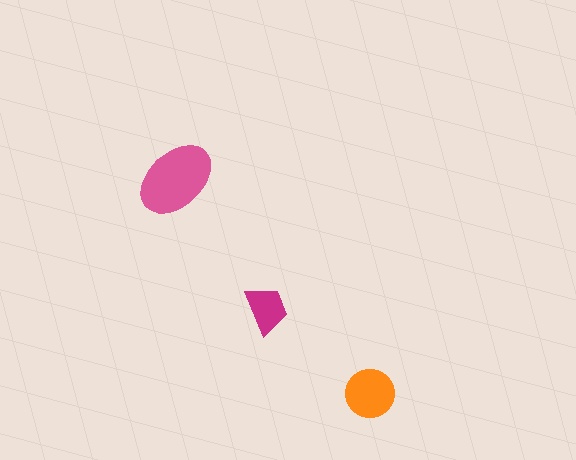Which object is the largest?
The pink ellipse.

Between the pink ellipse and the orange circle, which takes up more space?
The pink ellipse.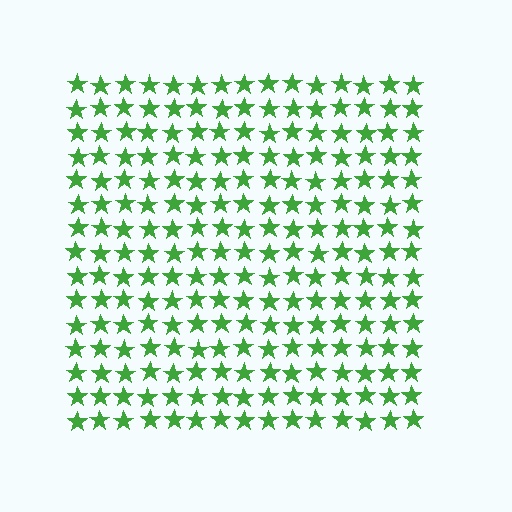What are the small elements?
The small elements are stars.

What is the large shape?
The large shape is a square.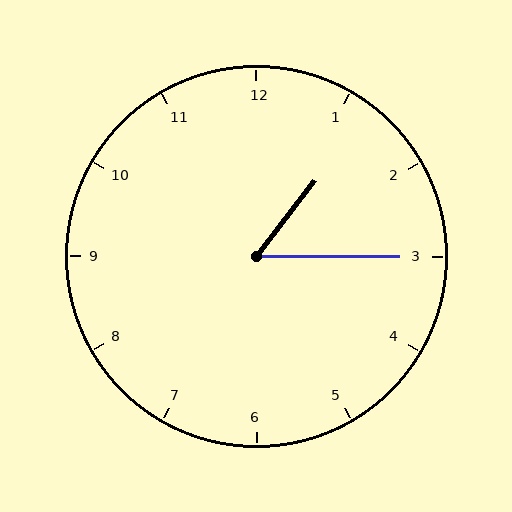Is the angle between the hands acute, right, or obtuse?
It is acute.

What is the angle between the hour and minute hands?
Approximately 52 degrees.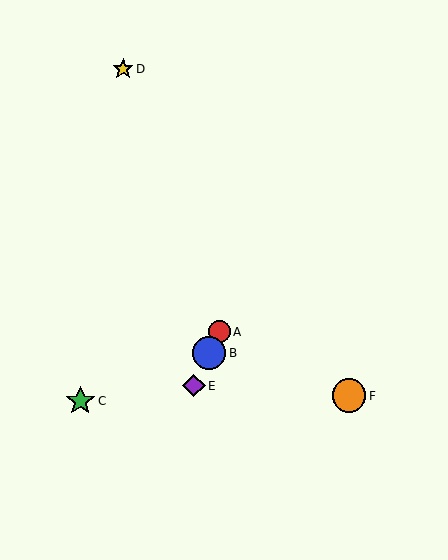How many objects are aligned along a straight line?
3 objects (A, B, E) are aligned along a straight line.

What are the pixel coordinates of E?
Object E is at (194, 386).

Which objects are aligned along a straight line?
Objects A, B, E are aligned along a straight line.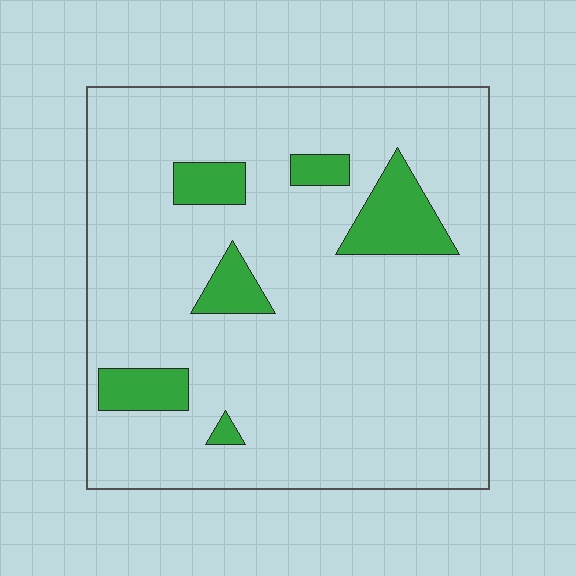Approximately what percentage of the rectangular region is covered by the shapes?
Approximately 10%.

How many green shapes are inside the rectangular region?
6.